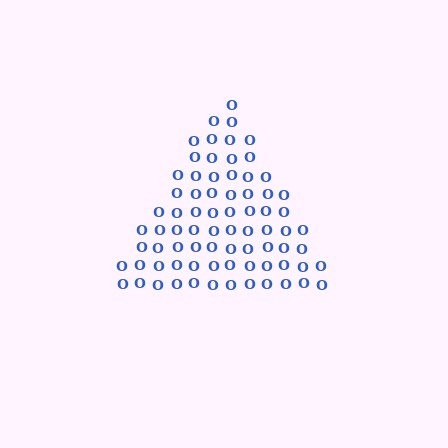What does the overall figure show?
The overall figure shows a triangle.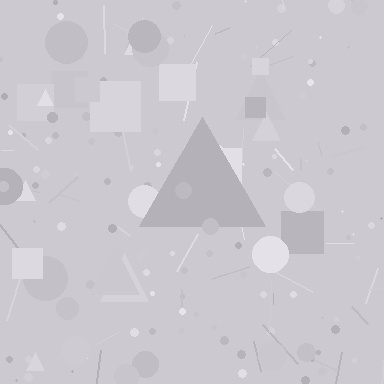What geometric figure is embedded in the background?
A triangle is embedded in the background.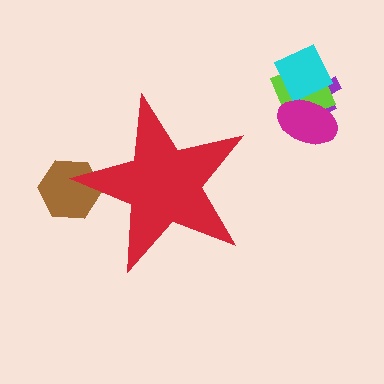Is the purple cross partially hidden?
No, the purple cross is fully visible.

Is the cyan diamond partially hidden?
No, the cyan diamond is fully visible.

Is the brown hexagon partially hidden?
Yes, the brown hexagon is partially hidden behind the red star.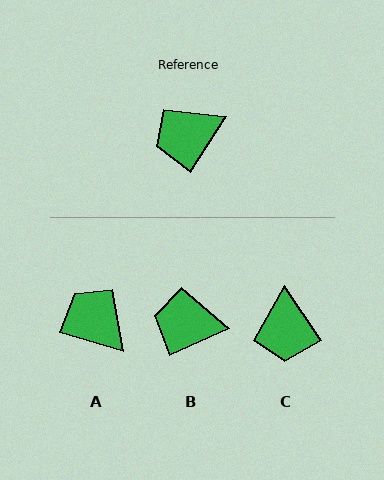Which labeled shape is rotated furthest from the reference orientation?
A, about 74 degrees away.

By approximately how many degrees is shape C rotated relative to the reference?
Approximately 67 degrees counter-clockwise.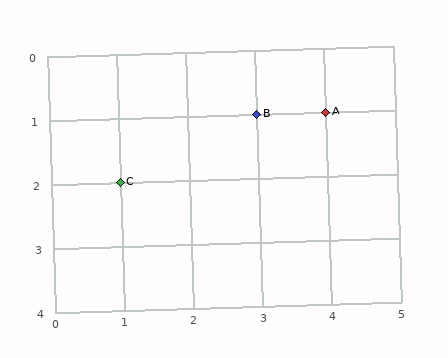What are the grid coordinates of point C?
Point C is at grid coordinates (1, 2).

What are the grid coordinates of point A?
Point A is at grid coordinates (4, 1).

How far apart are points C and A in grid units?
Points C and A are 3 columns and 1 row apart (about 3.2 grid units diagonally).